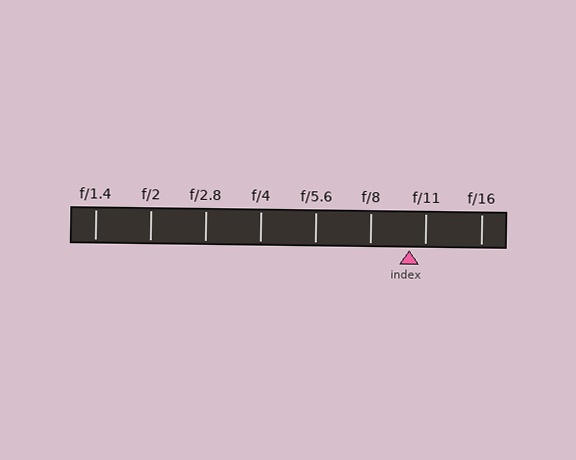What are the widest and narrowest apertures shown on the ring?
The widest aperture shown is f/1.4 and the narrowest is f/16.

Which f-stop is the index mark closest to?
The index mark is closest to f/11.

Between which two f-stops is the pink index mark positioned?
The index mark is between f/8 and f/11.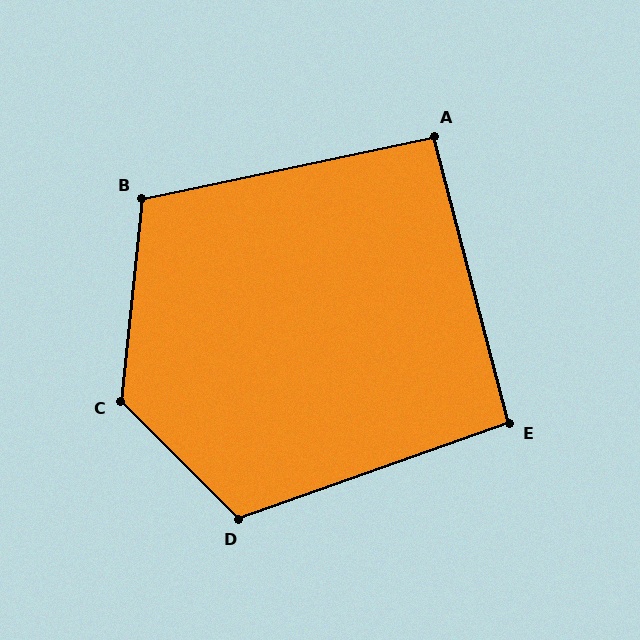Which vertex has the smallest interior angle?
A, at approximately 93 degrees.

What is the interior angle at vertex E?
Approximately 95 degrees (approximately right).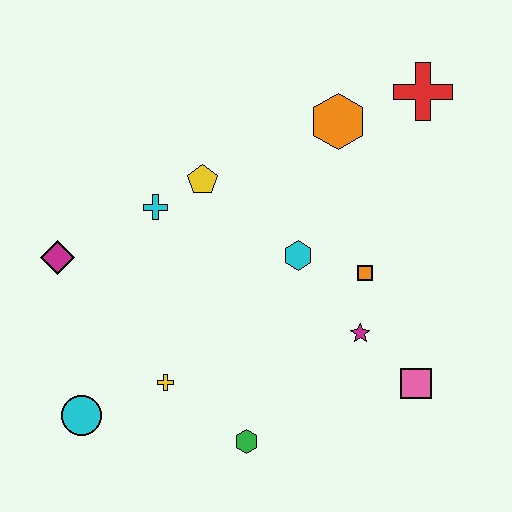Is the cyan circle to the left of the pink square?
Yes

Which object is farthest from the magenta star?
The magenta diamond is farthest from the magenta star.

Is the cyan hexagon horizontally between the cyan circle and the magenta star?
Yes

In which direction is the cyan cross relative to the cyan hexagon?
The cyan cross is to the left of the cyan hexagon.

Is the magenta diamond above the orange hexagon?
No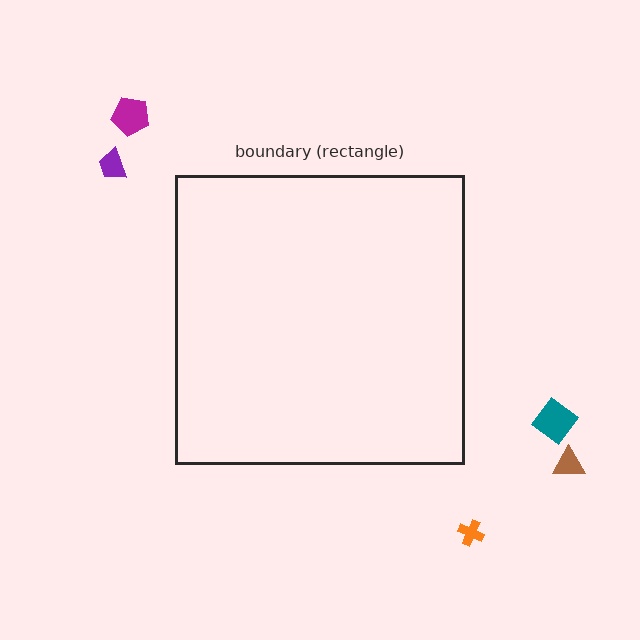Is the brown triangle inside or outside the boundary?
Outside.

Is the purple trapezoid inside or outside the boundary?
Outside.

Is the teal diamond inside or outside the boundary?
Outside.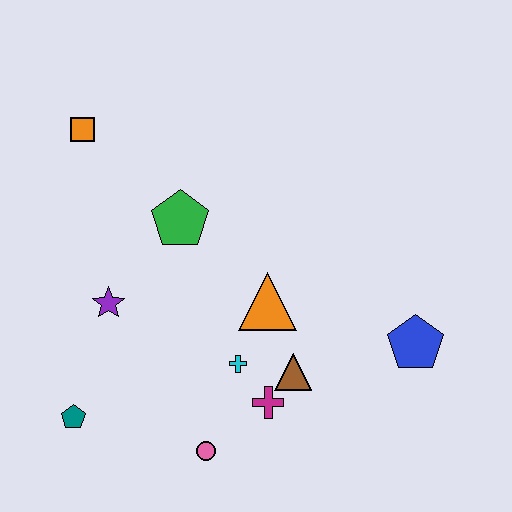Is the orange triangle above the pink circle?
Yes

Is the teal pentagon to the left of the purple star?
Yes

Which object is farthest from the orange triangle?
The orange square is farthest from the orange triangle.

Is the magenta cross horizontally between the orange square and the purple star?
No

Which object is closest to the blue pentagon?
The brown triangle is closest to the blue pentagon.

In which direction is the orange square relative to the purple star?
The orange square is above the purple star.